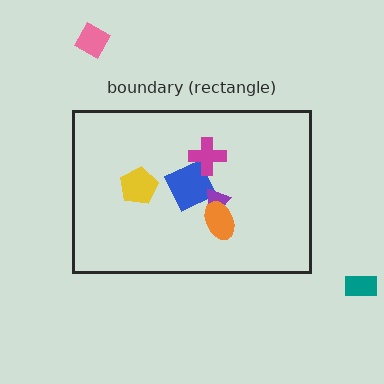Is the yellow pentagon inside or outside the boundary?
Inside.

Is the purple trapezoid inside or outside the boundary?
Inside.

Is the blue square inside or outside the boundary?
Inside.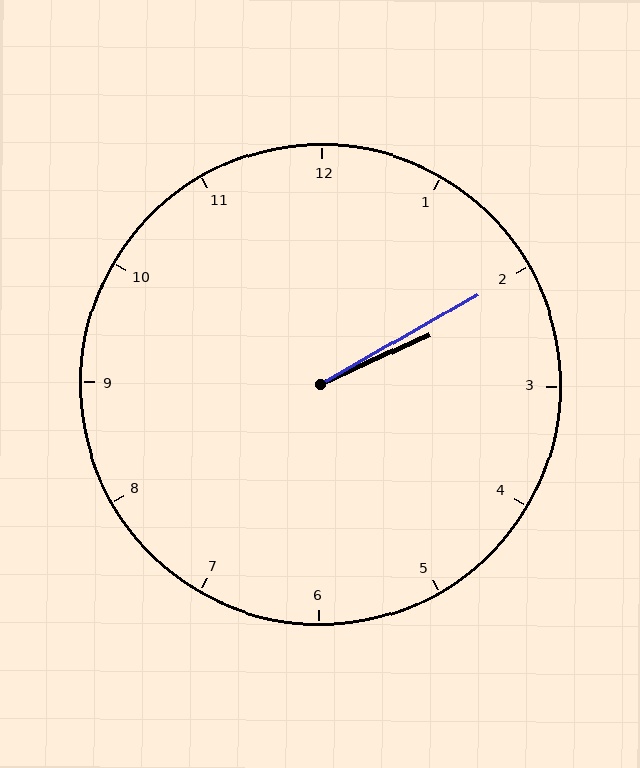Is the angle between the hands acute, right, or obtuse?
It is acute.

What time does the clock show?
2:10.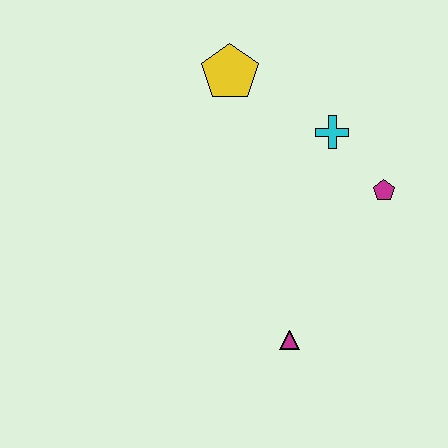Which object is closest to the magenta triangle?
The magenta pentagon is closest to the magenta triangle.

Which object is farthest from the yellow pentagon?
The magenta triangle is farthest from the yellow pentagon.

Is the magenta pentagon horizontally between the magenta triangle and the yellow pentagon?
No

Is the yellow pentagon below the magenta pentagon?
No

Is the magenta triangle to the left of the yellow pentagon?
No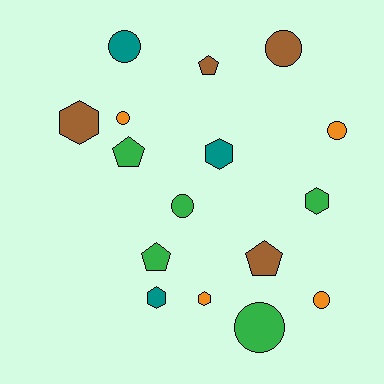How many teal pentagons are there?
There are no teal pentagons.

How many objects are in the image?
There are 16 objects.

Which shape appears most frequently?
Circle, with 7 objects.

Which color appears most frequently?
Green, with 5 objects.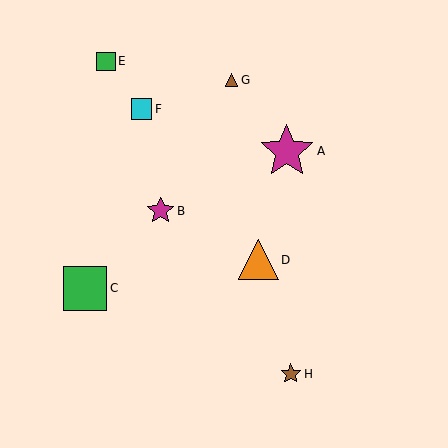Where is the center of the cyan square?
The center of the cyan square is at (142, 109).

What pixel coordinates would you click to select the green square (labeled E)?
Click at (106, 61) to select the green square E.